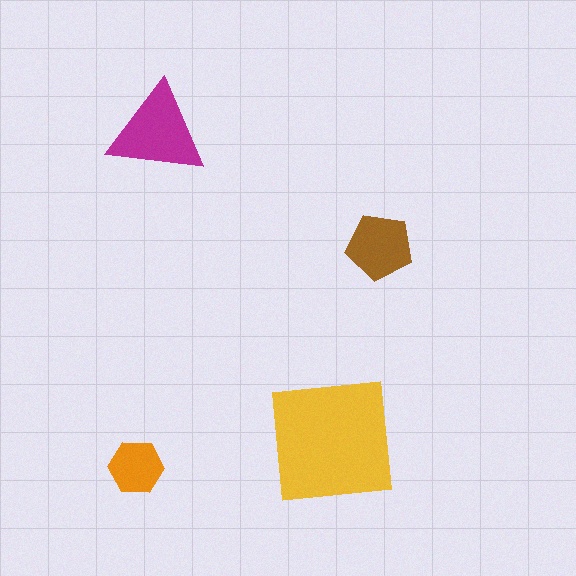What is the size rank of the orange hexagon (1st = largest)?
4th.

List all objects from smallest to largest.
The orange hexagon, the brown pentagon, the magenta triangle, the yellow square.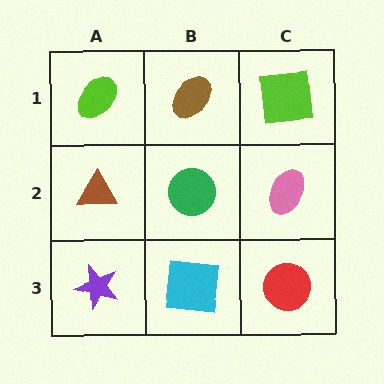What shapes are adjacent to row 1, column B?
A green circle (row 2, column B), a lime ellipse (row 1, column A), a lime square (row 1, column C).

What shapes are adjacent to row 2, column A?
A lime ellipse (row 1, column A), a purple star (row 3, column A), a green circle (row 2, column B).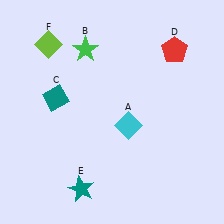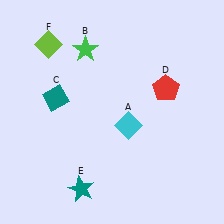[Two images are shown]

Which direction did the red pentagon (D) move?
The red pentagon (D) moved down.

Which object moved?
The red pentagon (D) moved down.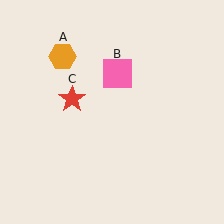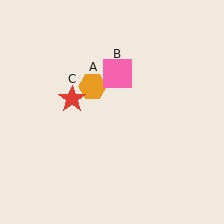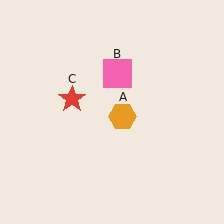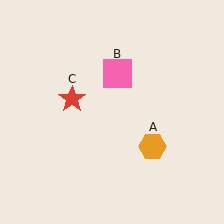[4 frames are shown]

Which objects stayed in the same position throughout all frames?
Pink square (object B) and red star (object C) remained stationary.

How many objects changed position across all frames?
1 object changed position: orange hexagon (object A).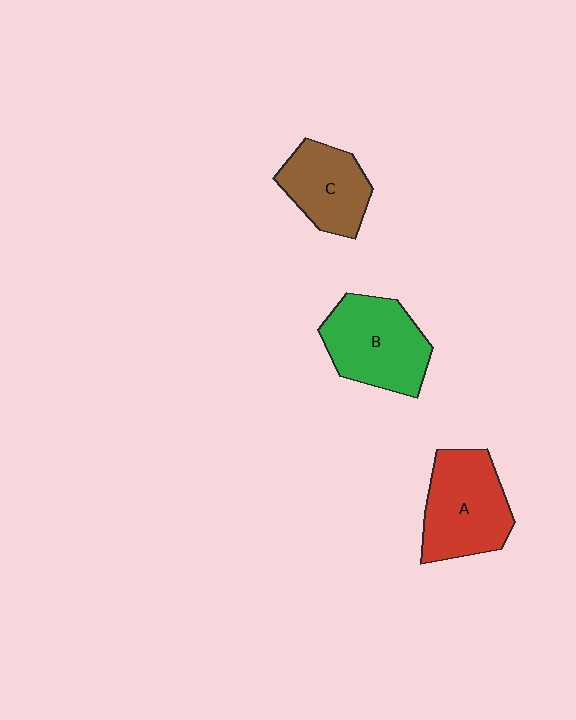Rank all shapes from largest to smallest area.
From largest to smallest: B (green), A (red), C (brown).